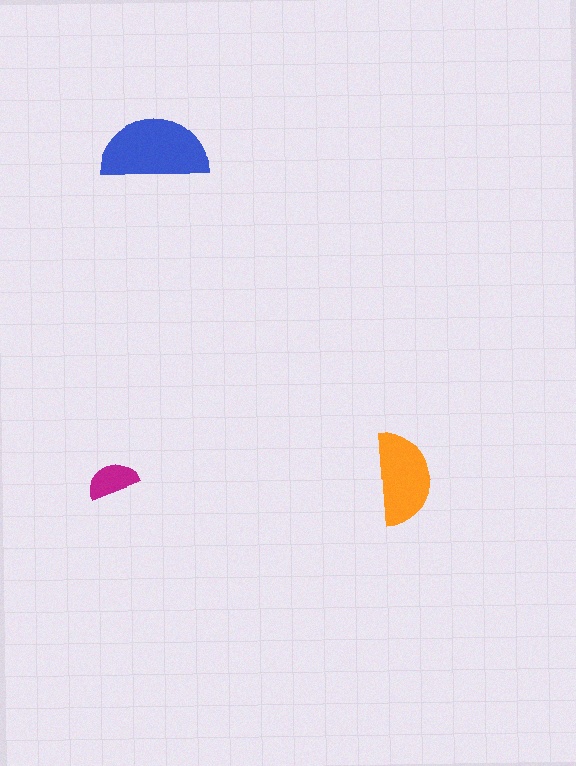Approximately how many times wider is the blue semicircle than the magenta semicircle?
About 2 times wider.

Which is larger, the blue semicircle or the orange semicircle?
The blue one.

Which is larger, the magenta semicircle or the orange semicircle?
The orange one.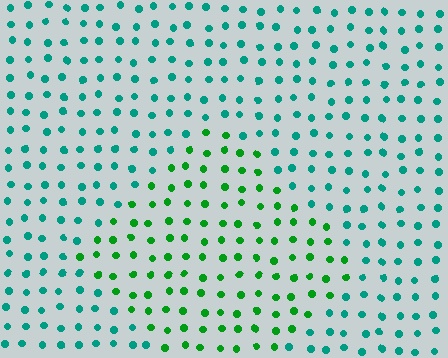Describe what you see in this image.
The image is filled with small teal elements in a uniform arrangement. A diamond-shaped region is visible where the elements are tinted to a slightly different hue, forming a subtle color boundary.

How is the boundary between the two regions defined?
The boundary is defined purely by a slight shift in hue (about 43 degrees). Spacing, size, and orientation are identical on both sides.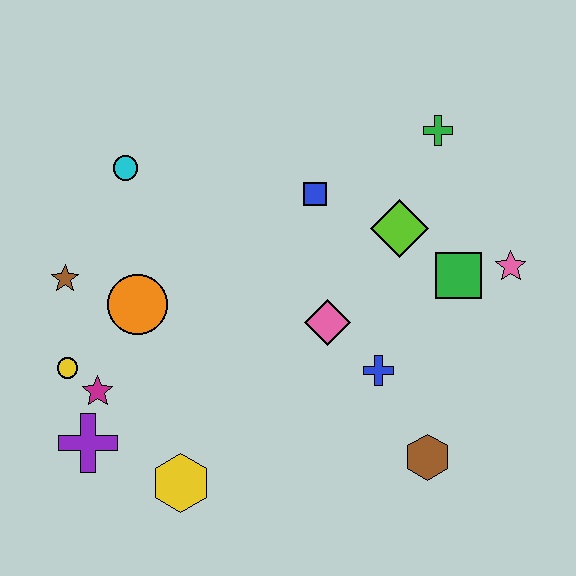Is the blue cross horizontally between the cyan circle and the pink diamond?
No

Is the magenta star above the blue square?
No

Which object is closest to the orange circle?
The brown star is closest to the orange circle.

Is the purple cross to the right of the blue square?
No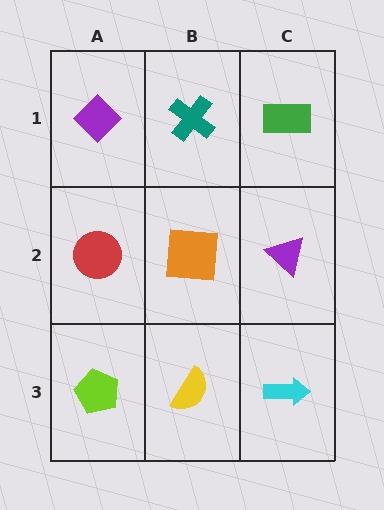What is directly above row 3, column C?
A purple triangle.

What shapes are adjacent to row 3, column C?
A purple triangle (row 2, column C), a yellow semicircle (row 3, column B).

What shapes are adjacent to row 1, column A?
A red circle (row 2, column A), a teal cross (row 1, column B).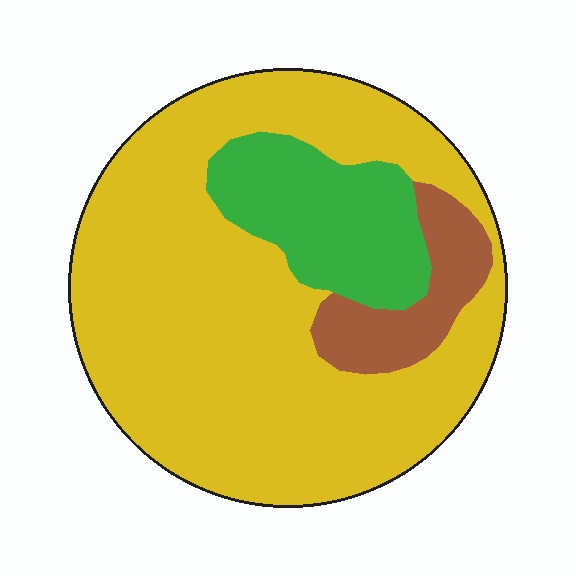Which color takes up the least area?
Brown, at roughly 10%.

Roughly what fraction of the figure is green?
Green covers roughly 15% of the figure.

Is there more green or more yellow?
Yellow.